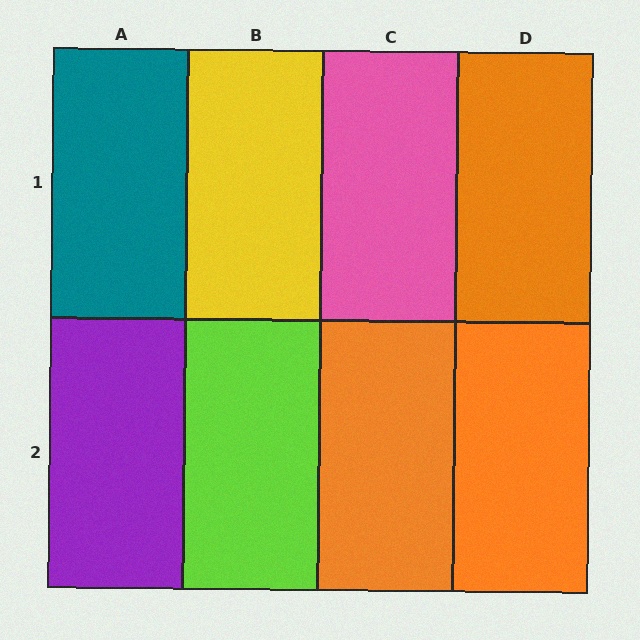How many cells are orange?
3 cells are orange.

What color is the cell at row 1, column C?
Pink.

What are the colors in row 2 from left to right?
Purple, lime, orange, orange.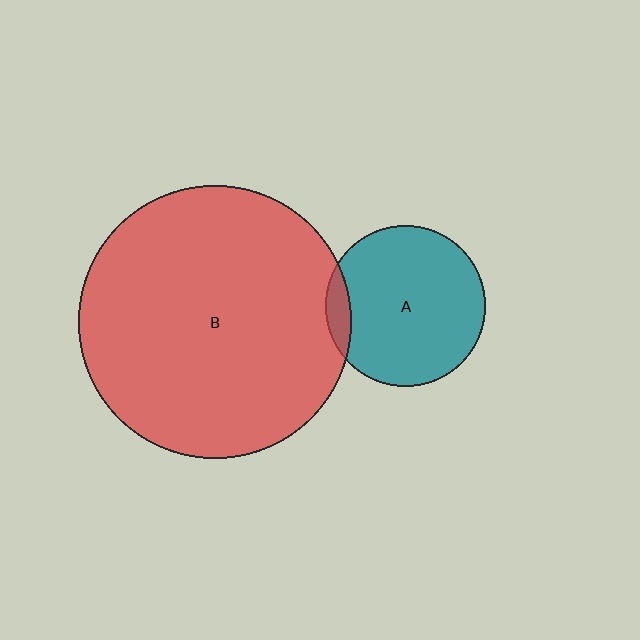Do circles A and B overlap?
Yes.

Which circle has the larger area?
Circle B (red).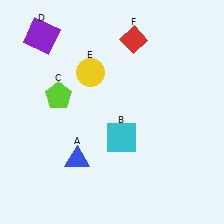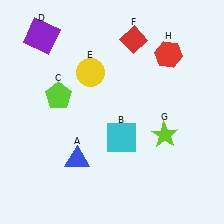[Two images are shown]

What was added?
A lime star (G), a red hexagon (H) were added in Image 2.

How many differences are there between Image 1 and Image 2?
There are 2 differences between the two images.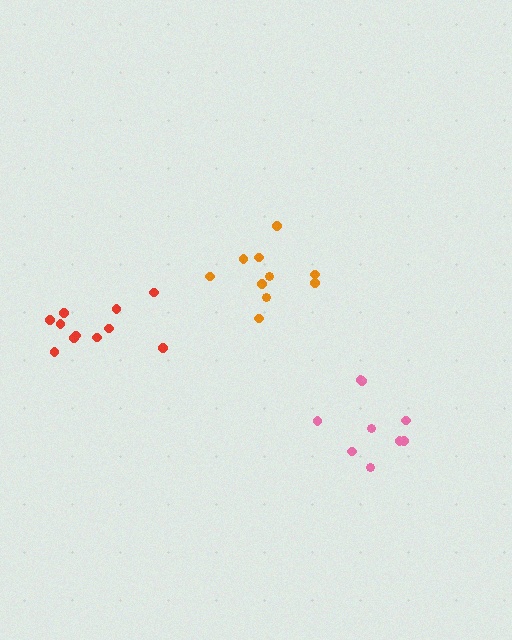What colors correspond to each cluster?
The clusters are colored: orange, red, pink.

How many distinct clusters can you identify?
There are 3 distinct clusters.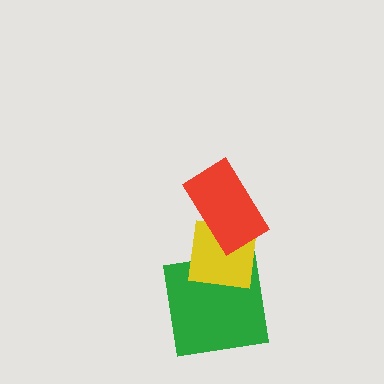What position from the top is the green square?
The green square is 3rd from the top.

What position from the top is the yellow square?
The yellow square is 2nd from the top.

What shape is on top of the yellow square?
The red rectangle is on top of the yellow square.